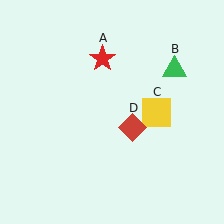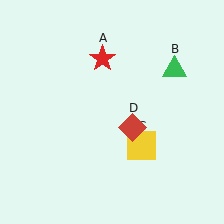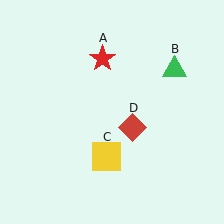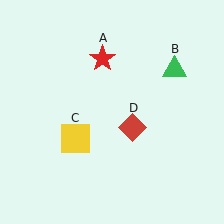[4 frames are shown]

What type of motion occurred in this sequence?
The yellow square (object C) rotated clockwise around the center of the scene.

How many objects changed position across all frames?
1 object changed position: yellow square (object C).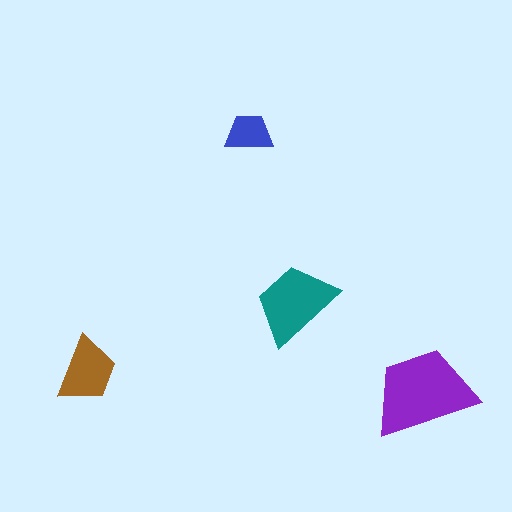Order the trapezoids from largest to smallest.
the purple one, the teal one, the brown one, the blue one.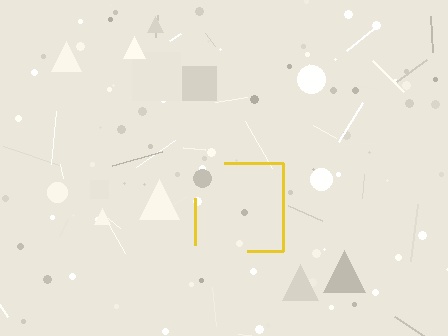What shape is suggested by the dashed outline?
The dashed outline suggests a square.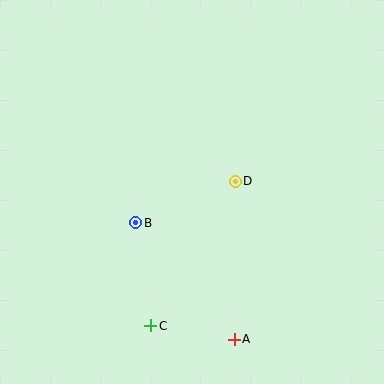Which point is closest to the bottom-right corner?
Point A is closest to the bottom-right corner.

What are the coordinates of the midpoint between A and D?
The midpoint between A and D is at (235, 260).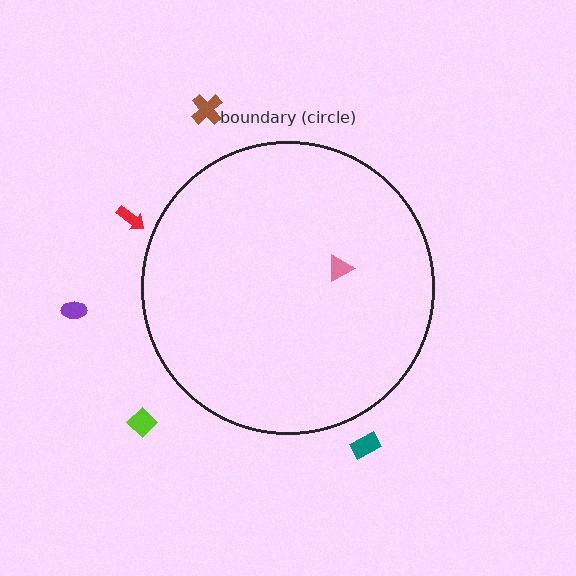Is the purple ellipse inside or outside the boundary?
Outside.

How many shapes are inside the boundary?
1 inside, 5 outside.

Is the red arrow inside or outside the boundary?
Outside.